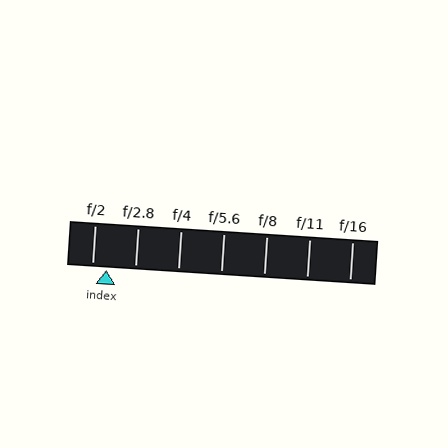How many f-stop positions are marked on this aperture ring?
There are 7 f-stop positions marked.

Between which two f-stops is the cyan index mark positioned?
The index mark is between f/2 and f/2.8.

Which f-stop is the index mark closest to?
The index mark is closest to f/2.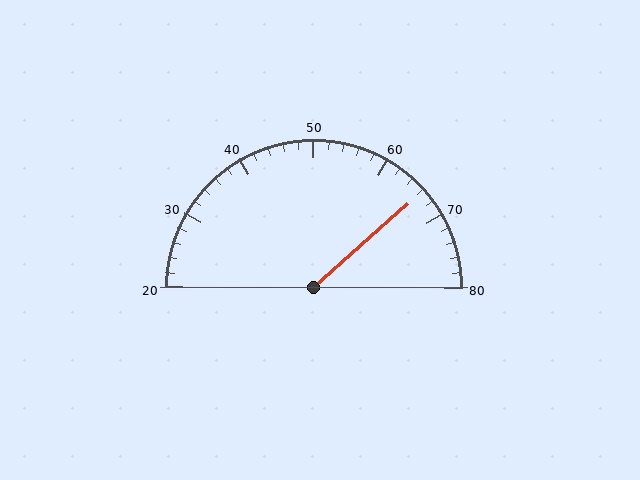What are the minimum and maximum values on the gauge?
The gauge ranges from 20 to 80.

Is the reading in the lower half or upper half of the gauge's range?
The reading is in the upper half of the range (20 to 80).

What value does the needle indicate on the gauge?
The needle indicates approximately 66.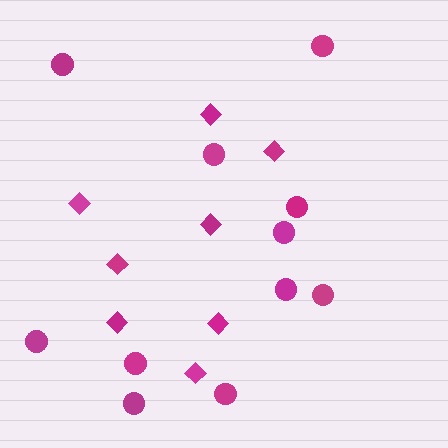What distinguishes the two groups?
There are 2 groups: one group of circles (11) and one group of diamonds (8).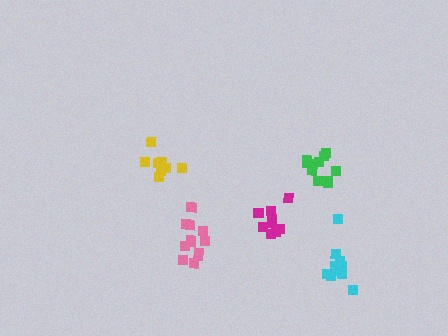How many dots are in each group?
Group 1: 9 dots, Group 2: 8 dots, Group 3: 12 dots, Group 4: 12 dots, Group 5: 12 dots (53 total).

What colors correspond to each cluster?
The clusters are colored: magenta, yellow, green, pink, cyan.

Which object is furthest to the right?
The cyan cluster is rightmost.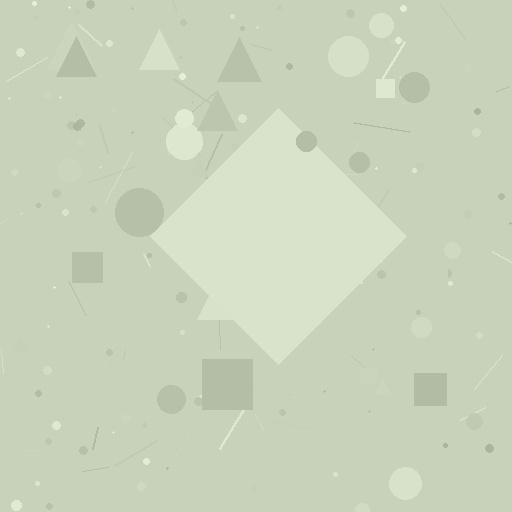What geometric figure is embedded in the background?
A diamond is embedded in the background.